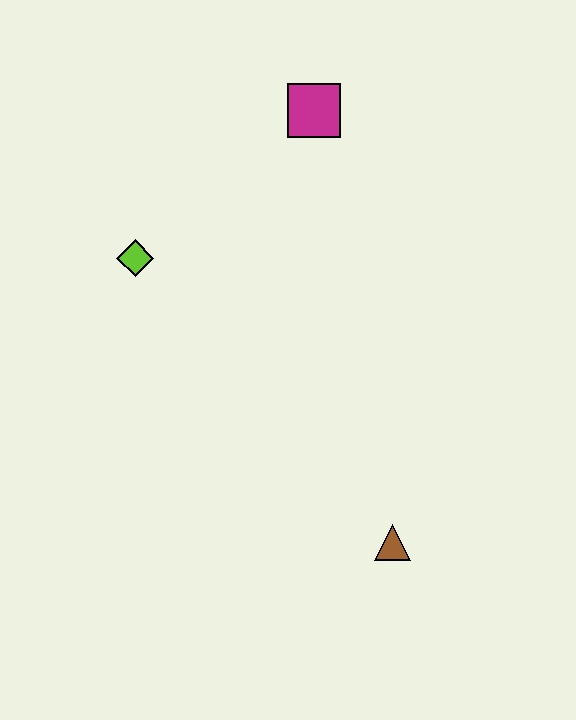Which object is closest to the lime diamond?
The magenta square is closest to the lime diamond.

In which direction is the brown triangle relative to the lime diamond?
The brown triangle is below the lime diamond.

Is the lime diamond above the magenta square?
No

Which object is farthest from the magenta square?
The brown triangle is farthest from the magenta square.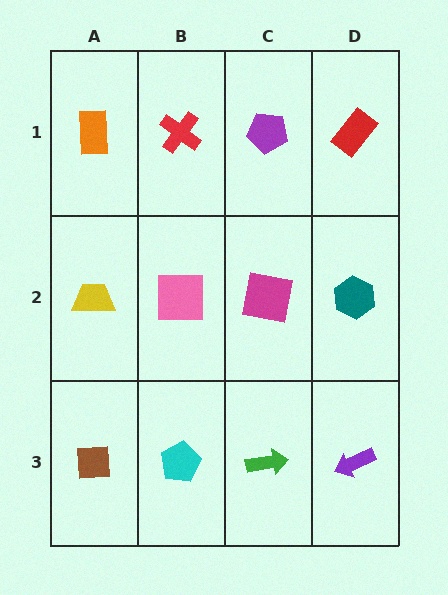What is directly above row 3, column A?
A yellow trapezoid.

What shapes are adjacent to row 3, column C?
A magenta square (row 2, column C), a cyan pentagon (row 3, column B), a purple arrow (row 3, column D).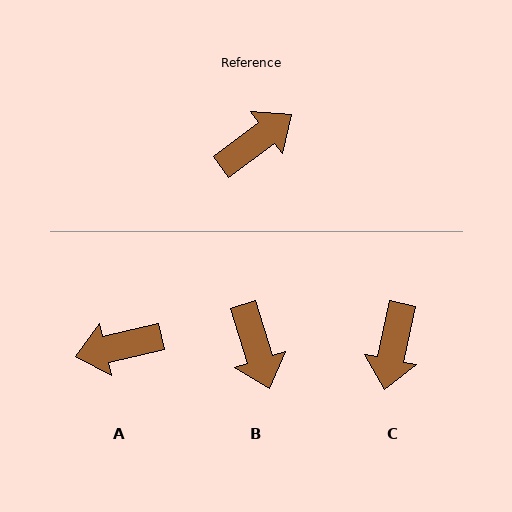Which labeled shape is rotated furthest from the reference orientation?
A, about 156 degrees away.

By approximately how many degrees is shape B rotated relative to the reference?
Approximately 110 degrees clockwise.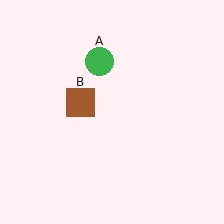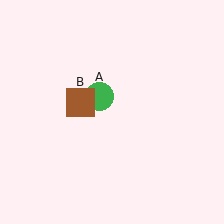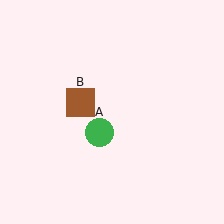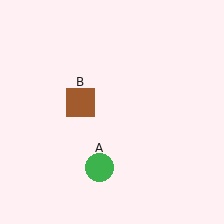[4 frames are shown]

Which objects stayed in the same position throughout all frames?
Brown square (object B) remained stationary.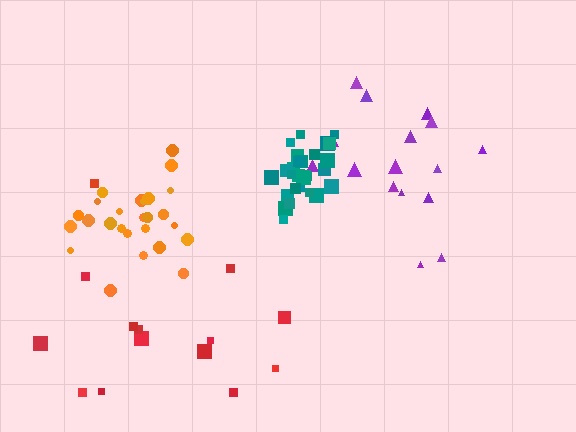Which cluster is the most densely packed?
Teal.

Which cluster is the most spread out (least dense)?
Red.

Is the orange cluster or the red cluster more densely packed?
Orange.